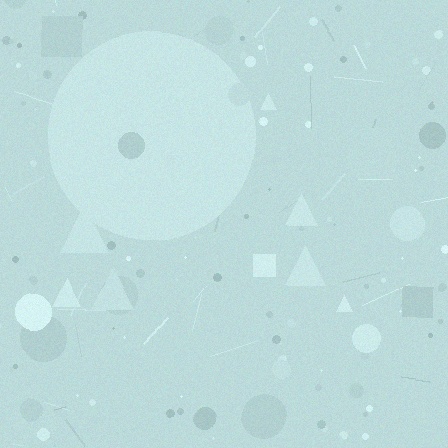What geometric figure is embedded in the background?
A circle is embedded in the background.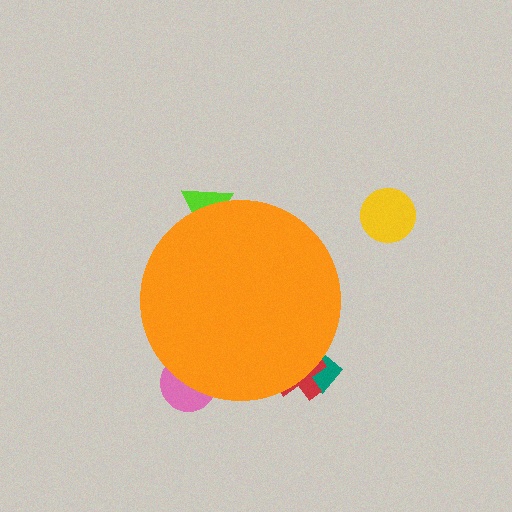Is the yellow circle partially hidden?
No, the yellow circle is fully visible.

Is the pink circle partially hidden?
Yes, the pink circle is partially hidden behind the orange circle.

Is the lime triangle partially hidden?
Yes, the lime triangle is partially hidden behind the orange circle.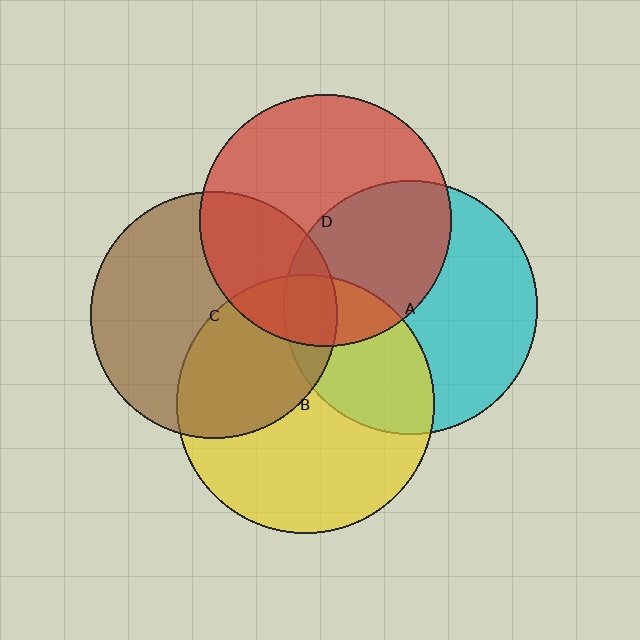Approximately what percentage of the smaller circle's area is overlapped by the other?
Approximately 40%.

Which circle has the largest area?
Circle B (yellow).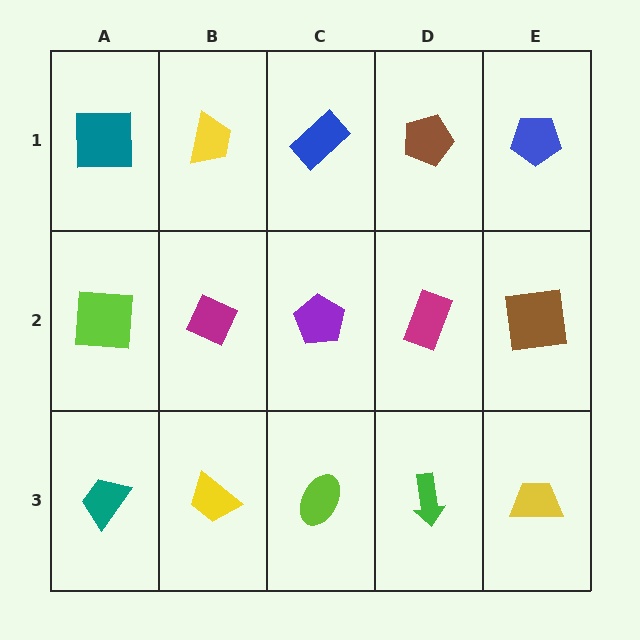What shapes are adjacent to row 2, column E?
A blue pentagon (row 1, column E), a yellow trapezoid (row 3, column E), a magenta rectangle (row 2, column D).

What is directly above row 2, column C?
A blue rectangle.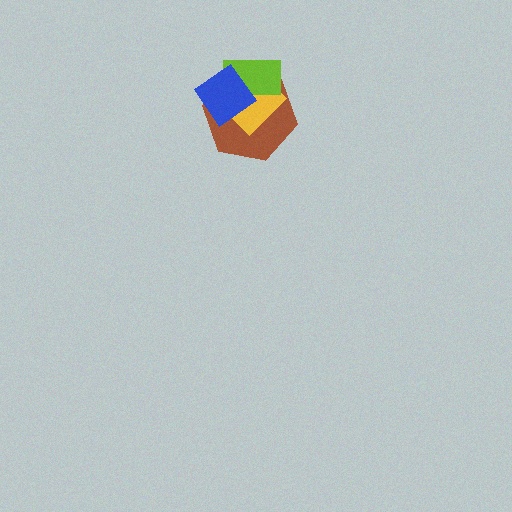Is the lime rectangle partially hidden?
Yes, it is partially covered by another shape.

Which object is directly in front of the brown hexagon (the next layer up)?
The yellow diamond is directly in front of the brown hexagon.